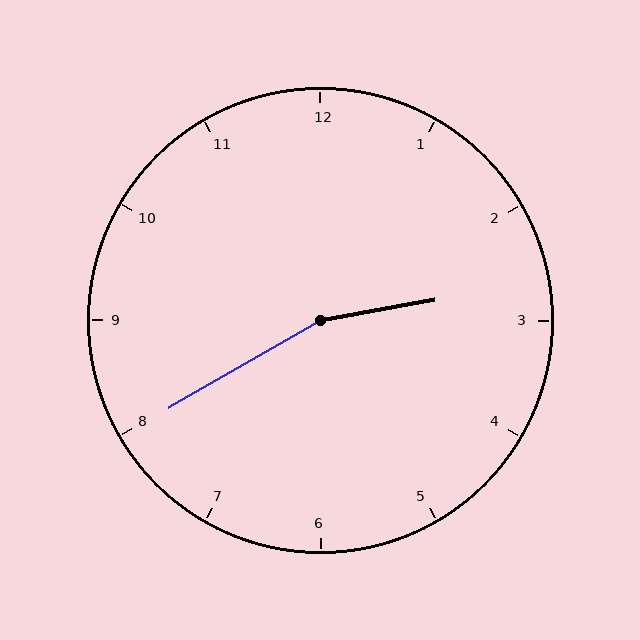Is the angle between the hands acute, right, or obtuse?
It is obtuse.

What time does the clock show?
2:40.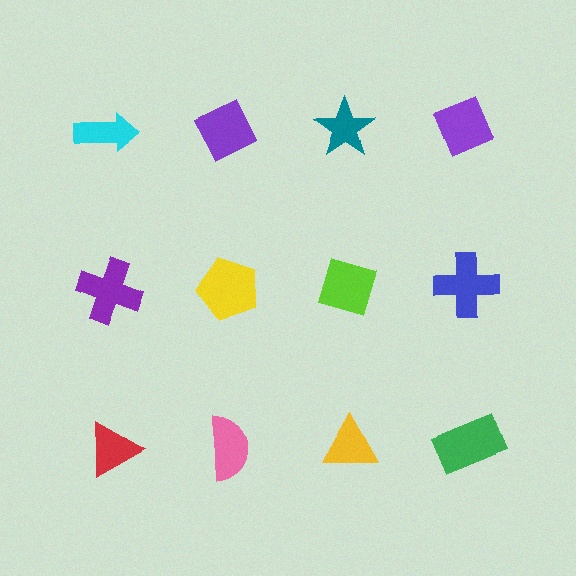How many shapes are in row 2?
4 shapes.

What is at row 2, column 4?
A blue cross.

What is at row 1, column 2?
A purple diamond.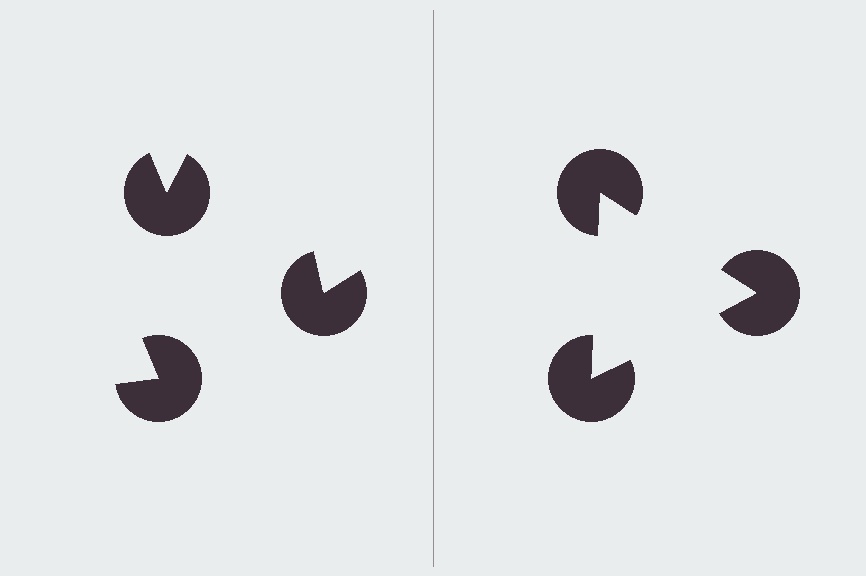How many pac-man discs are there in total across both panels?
6 — 3 on each side.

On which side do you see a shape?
An illusory triangle appears on the right side. On the left side the wedge cuts are rotated, so no coherent shape forms.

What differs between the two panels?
The pac-man discs are positioned identically on both sides; only the wedge orientations differ. On the right they align to a triangle; on the left they are misaligned.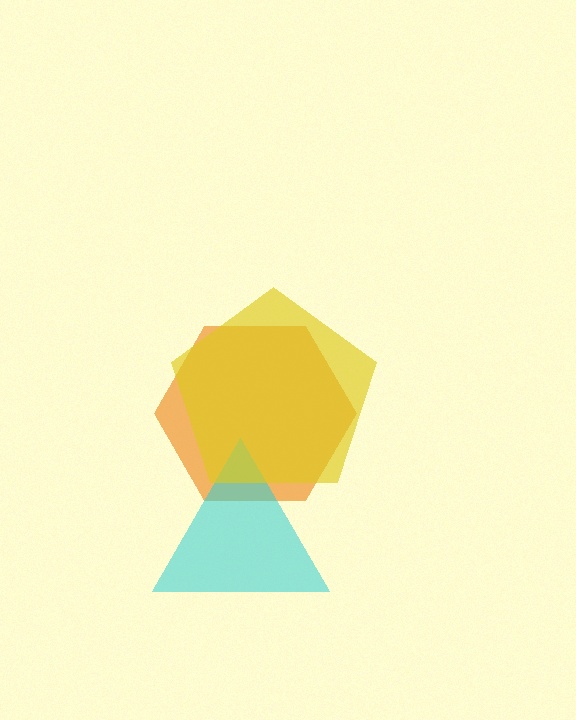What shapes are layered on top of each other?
The layered shapes are: an orange hexagon, a cyan triangle, a yellow pentagon.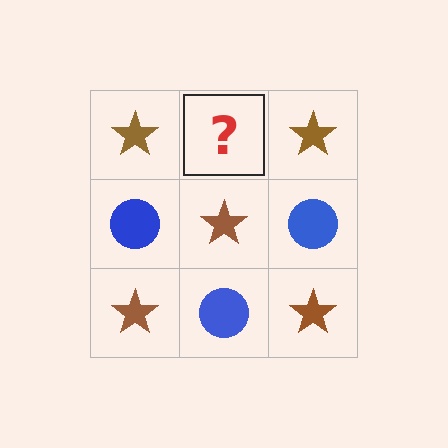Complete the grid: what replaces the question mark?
The question mark should be replaced with a blue circle.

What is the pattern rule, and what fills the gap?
The rule is that it alternates brown star and blue circle in a checkerboard pattern. The gap should be filled with a blue circle.